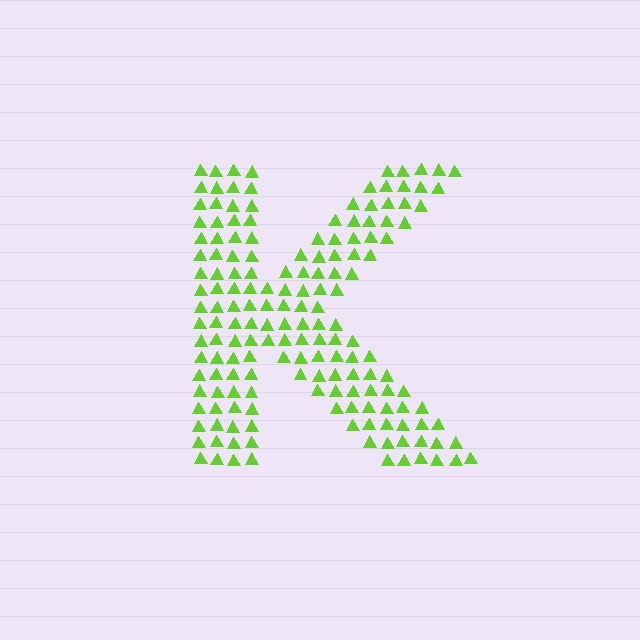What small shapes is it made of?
It is made of small triangles.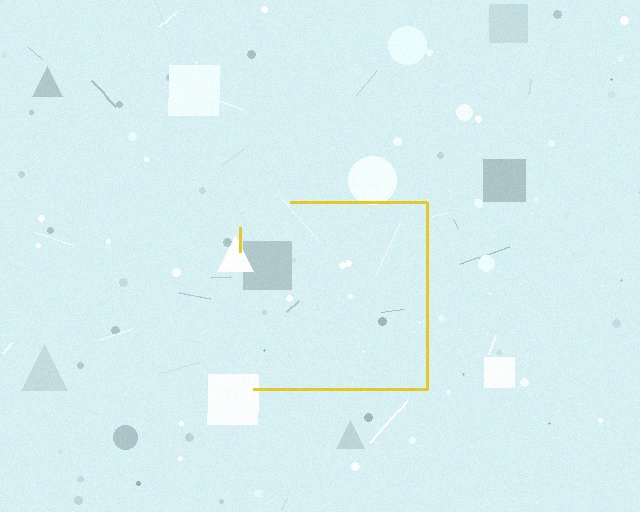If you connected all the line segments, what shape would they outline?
They would outline a square.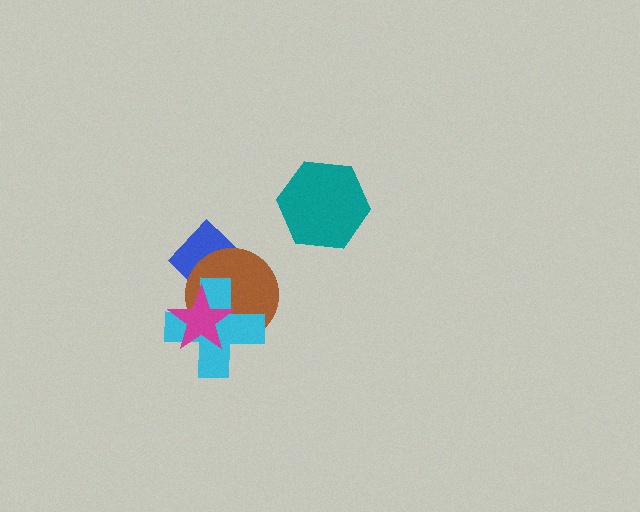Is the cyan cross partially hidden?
Yes, it is partially covered by another shape.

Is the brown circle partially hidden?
Yes, it is partially covered by another shape.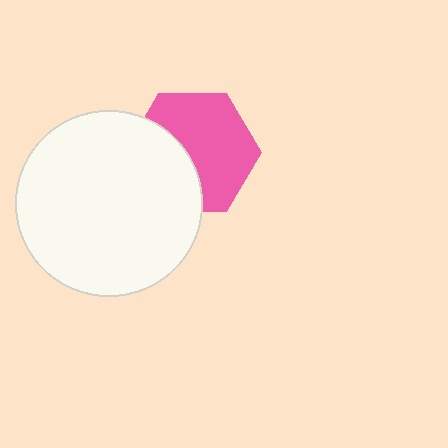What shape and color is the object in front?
The object in front is a white circle.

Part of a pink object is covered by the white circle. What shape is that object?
It is a hexagon.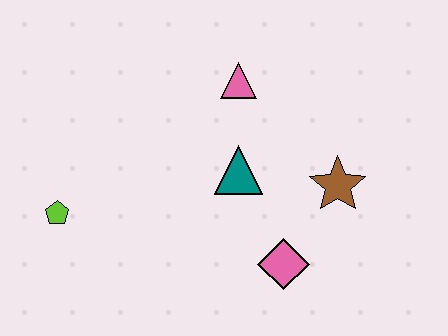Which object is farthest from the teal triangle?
The lime pentagon is farthest from the teal triangle.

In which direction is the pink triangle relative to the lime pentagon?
The pink triangle is to the right of the lime pentagon.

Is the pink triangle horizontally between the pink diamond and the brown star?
No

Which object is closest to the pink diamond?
The brown star is closest to the pink diamond.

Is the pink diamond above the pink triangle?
No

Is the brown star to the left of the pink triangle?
No